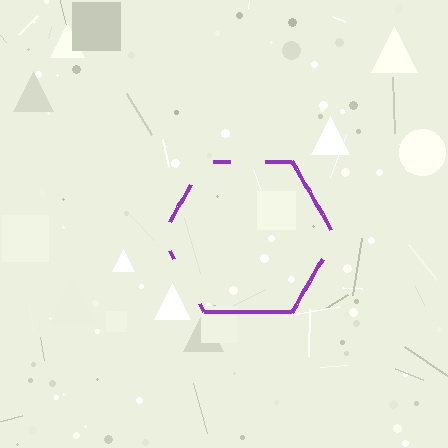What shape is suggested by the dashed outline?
The dashed outline suggests a hexagon.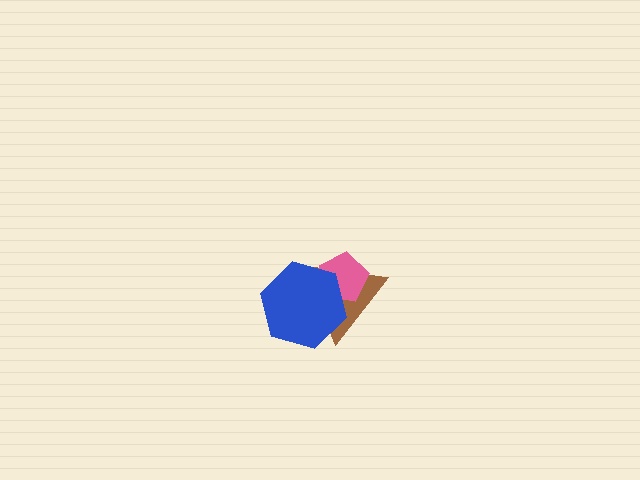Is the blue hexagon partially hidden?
No, no other shape covers it.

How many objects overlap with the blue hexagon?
2 objects overlap with the blue hexagon.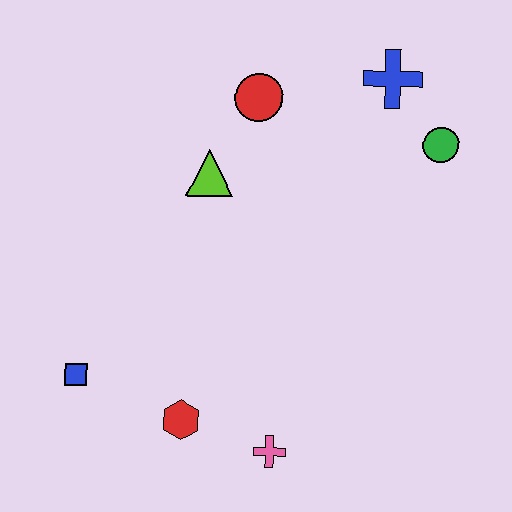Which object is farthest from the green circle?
The blue square is farthest from the green circle.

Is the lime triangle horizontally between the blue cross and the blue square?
Yes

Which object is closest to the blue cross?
The green circle is closest to the blue cross.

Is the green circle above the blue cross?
No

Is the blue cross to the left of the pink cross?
No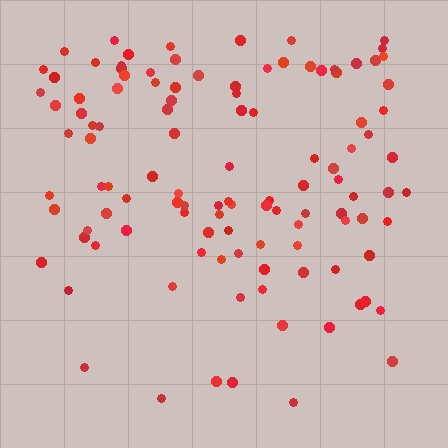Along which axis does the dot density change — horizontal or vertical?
Vertical.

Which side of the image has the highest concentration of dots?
The top.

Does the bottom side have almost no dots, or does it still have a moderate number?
Still a moderate number, just noticeably fewer than the top.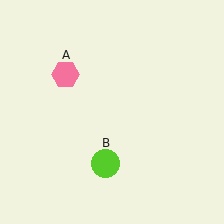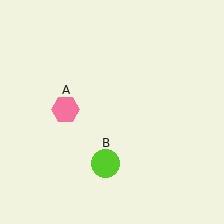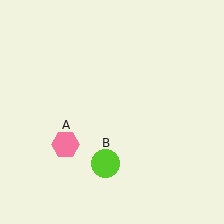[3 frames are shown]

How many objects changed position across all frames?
1 object changed position: pink hexagon (object A).